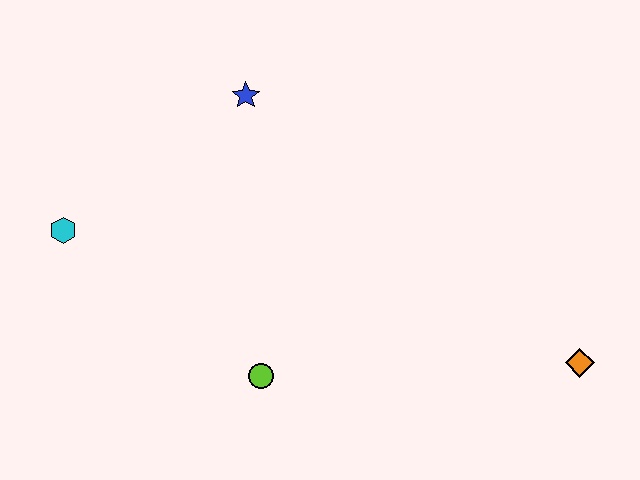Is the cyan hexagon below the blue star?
Yes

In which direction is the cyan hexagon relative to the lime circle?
The cyan hexagon is to the left of the lime circle.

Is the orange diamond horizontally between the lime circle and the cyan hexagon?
No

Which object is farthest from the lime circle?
The orange diamond is farthest from the lime circle.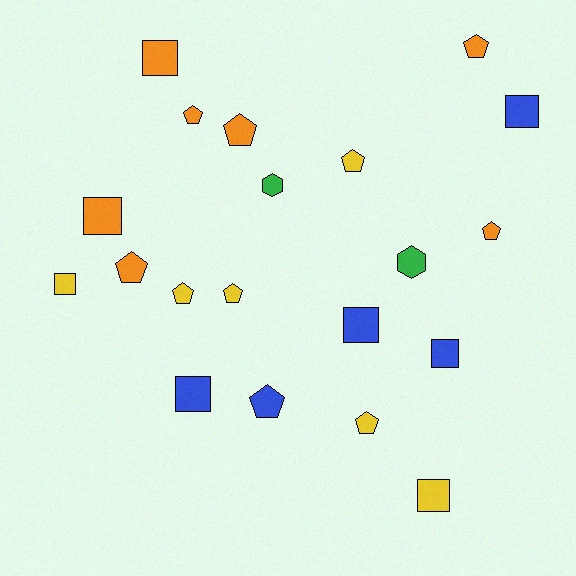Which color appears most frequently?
Orange, with 7 objects.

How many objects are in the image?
There are 20 objects.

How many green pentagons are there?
There are no green pentagons.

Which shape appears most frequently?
Pentagon, with 10 objects.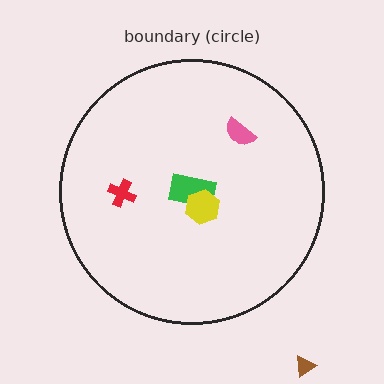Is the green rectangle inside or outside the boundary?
Inside.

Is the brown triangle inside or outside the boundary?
Outside.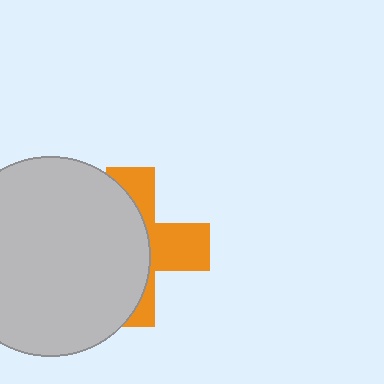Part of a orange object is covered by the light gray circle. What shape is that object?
It is a cross.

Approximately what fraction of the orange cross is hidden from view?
Roughly 59% of the orange cross is hidden behind the light gray circle.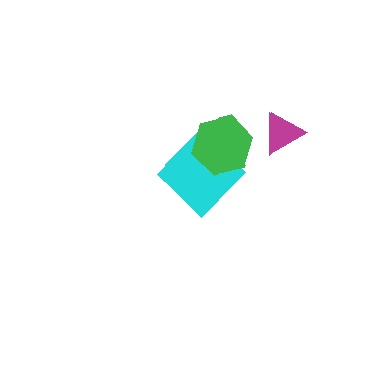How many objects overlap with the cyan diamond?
1 object overlaps with the cyan diamond.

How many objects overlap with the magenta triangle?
0 objects overlap with the magenta triangle.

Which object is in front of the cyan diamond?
The green hexagon is in front of the cyan diamond.